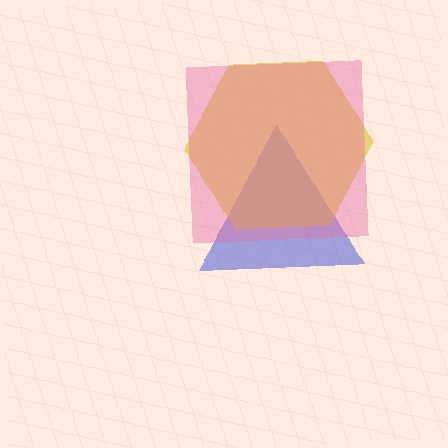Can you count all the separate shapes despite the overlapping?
Yes, there are 3 separate shapes.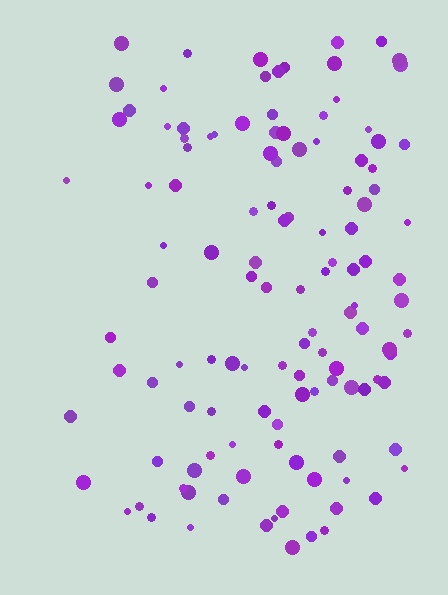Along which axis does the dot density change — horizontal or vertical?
Horizontal.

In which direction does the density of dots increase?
From left to right, with the right side densest.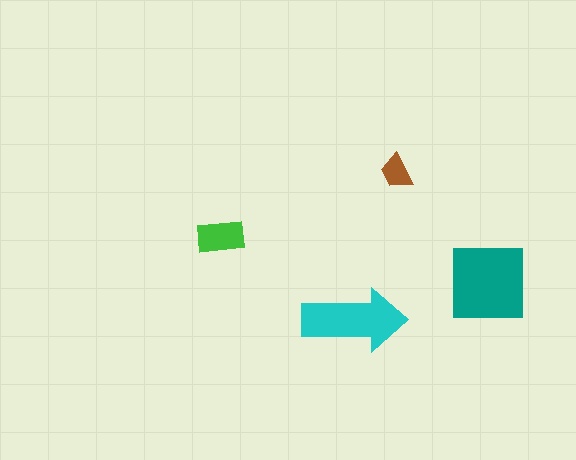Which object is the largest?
The teal square.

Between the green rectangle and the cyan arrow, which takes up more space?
The cyan arrow.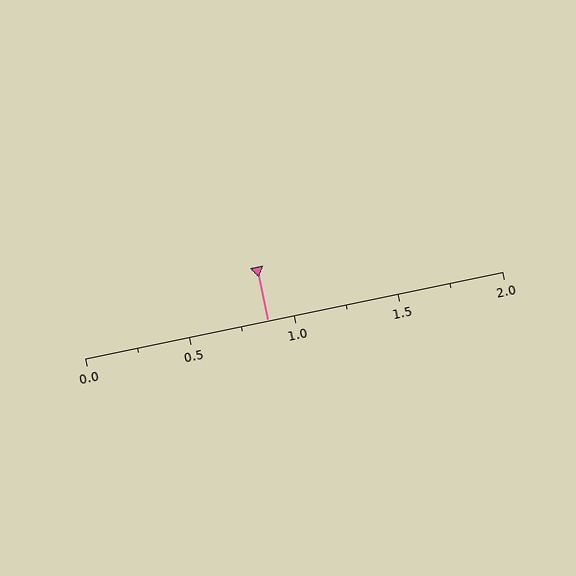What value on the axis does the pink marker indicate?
The marker indicates approximately 0.88.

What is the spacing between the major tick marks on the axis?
The major ticks are spaced 0.5 apart.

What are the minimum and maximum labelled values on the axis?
The axis runs from 0.0 to 2.0.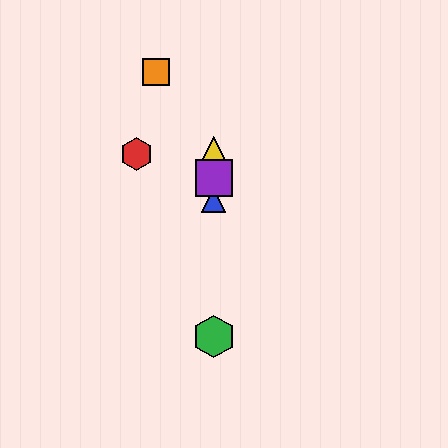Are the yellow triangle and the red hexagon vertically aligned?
No, the yellow triangle is at x≈214 and the red hexagon is at x≈136.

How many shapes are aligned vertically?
4 shapes (the blue triangle, the green hexagon, the yellow triangle, the purple square) are aligned vertically.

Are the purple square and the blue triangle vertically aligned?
Yes, both are at x≈214.